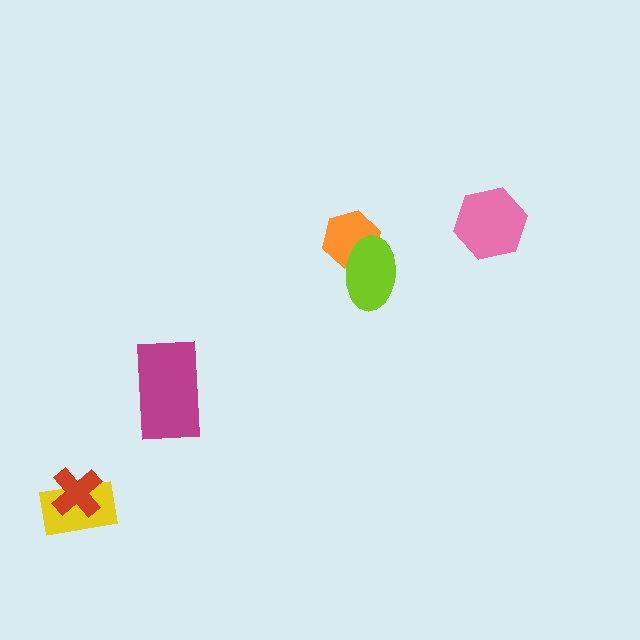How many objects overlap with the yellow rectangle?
1 object overlaps with the yellow rectangle.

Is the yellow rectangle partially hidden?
Yes, it is partially covered by another shape.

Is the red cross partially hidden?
No, no other shape covers it.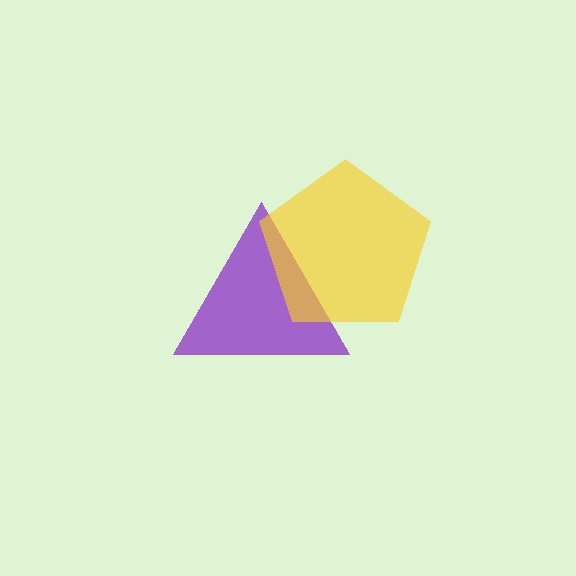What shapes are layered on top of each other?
The layered shapes are: a purple triangle, a yellow pentagon.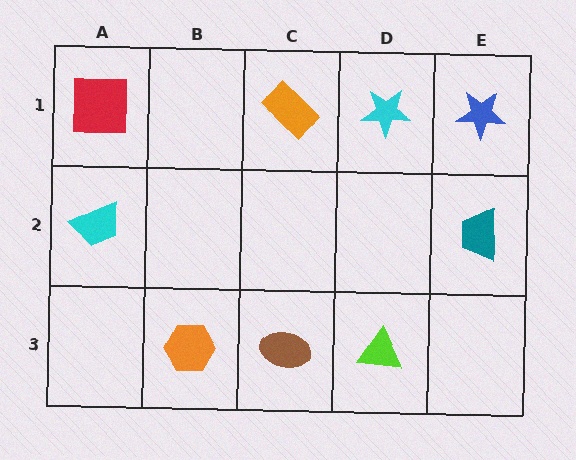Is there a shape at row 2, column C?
No, that cell is empty.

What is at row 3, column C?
A brown ellipse.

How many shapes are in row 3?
3 shapes.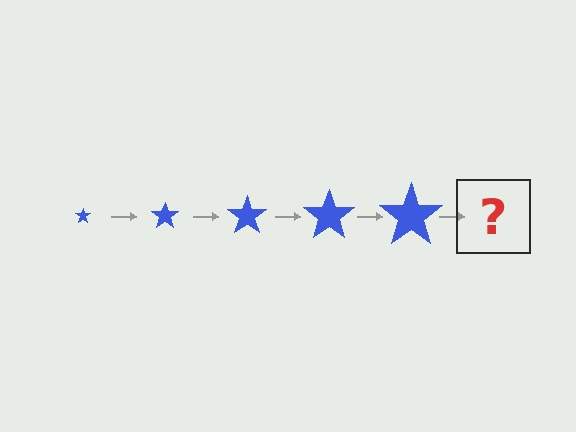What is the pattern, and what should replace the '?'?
The pattern is that the star gets progressively larger each step. The '?' should be a blue star, larger than the previous one.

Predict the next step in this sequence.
The next step is a blue star, larger than the previous one.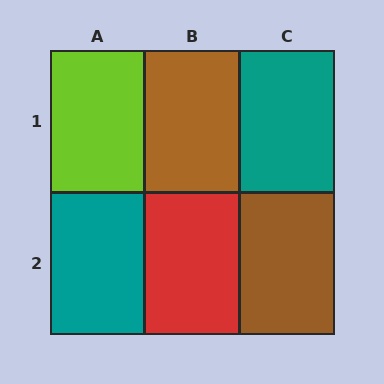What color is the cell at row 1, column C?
Teal.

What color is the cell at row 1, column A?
Lime.